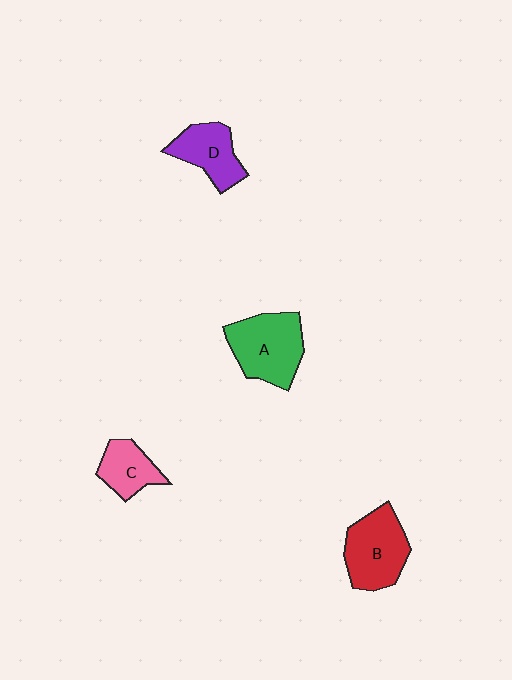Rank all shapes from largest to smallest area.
From largest to smallest: A (green), B (red), D (purple), C (pink).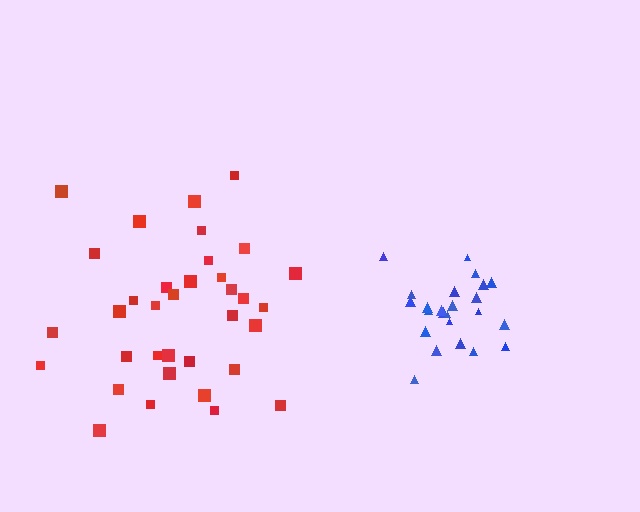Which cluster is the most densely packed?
Blue.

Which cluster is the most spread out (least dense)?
Red.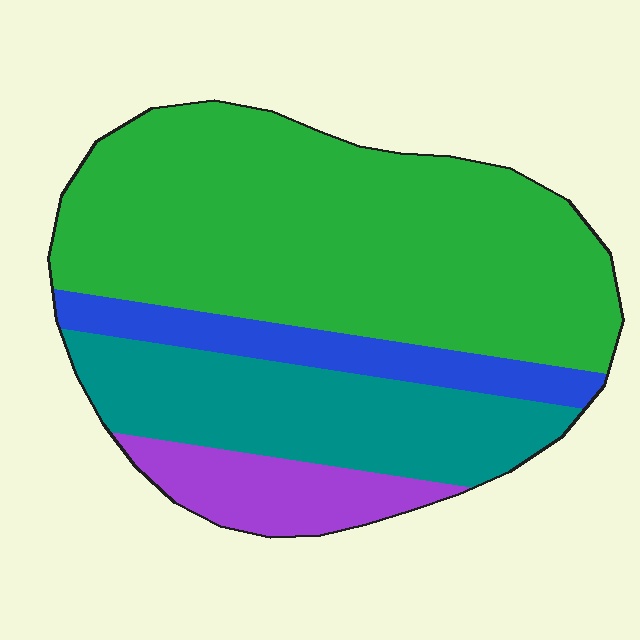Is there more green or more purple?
Green.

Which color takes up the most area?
Green, at roughly 55%.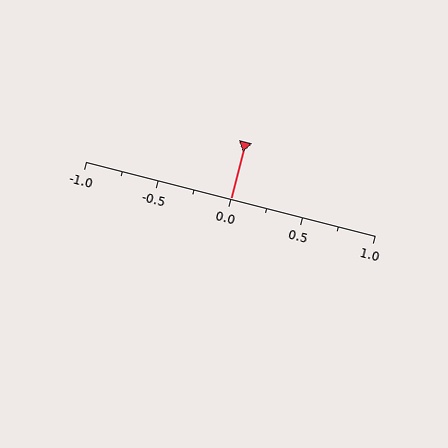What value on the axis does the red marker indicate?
The marker indicates approximately 0.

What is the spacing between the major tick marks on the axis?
The major ticks are spaced 0.5 apart.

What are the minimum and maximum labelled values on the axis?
The axis runs from -1.0 to 1.0.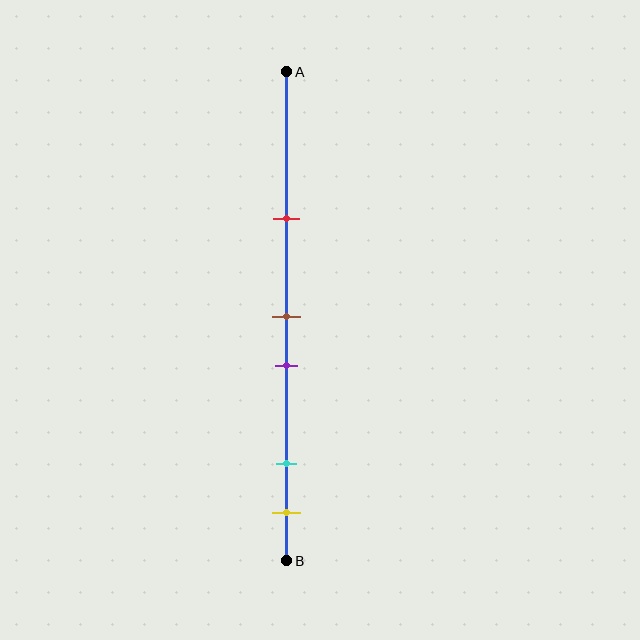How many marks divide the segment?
There are 5 marks dividing the segment.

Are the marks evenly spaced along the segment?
No, the marks are not evenly spaced.